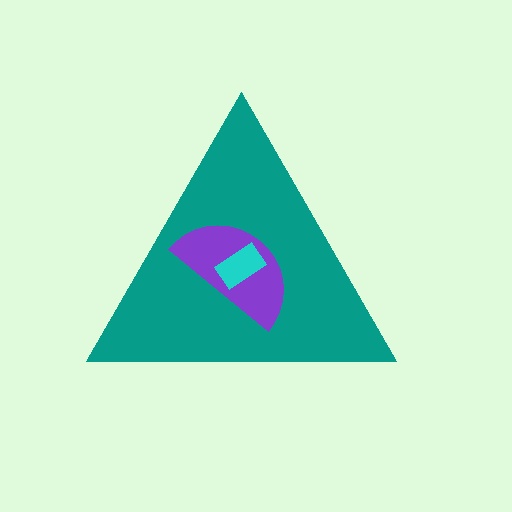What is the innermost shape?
The cyan rectangle.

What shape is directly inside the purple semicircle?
The cyan rectangle.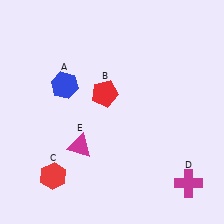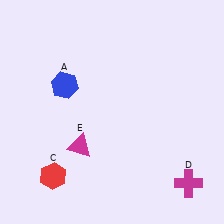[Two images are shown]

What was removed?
The red pentagon (B) was removed in Image 2.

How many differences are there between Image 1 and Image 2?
There is 1 difference between the two images.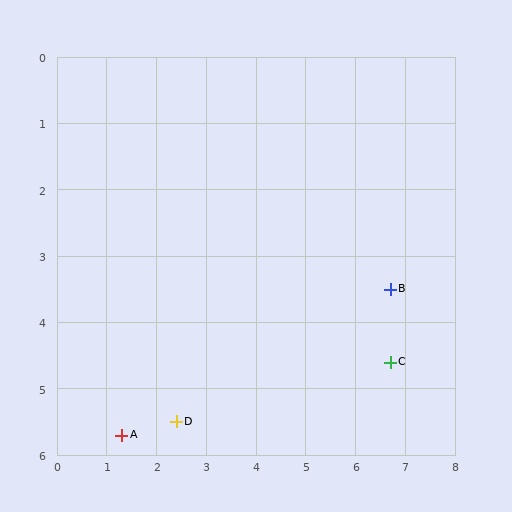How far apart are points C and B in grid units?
Points C and B are about 1.1 grid units apart.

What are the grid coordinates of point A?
Point A is at approximately (1.3, 5.7).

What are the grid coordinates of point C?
Point C is at approximately (6.7, 4.6).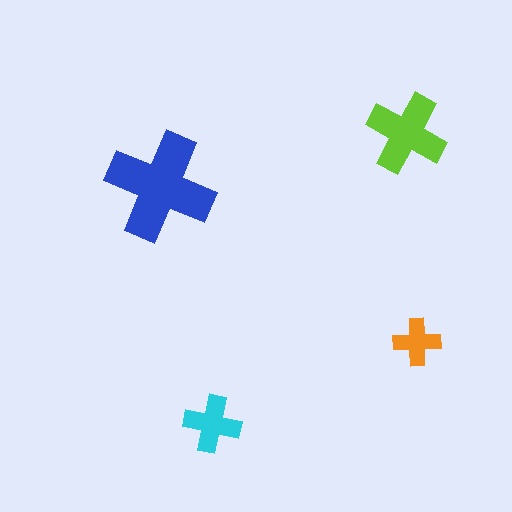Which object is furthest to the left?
The blue cross is leftmost.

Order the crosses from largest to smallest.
the blue one, the lime one, the cyan one, the orange one.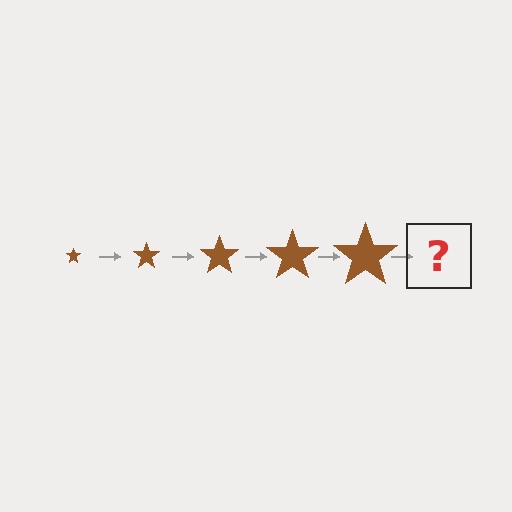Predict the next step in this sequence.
The next step is a brown star, larger than the previous one.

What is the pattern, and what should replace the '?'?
The pattern is that the star gets progressively larger each step. The '?' should be a brown star, larger than the previous one.